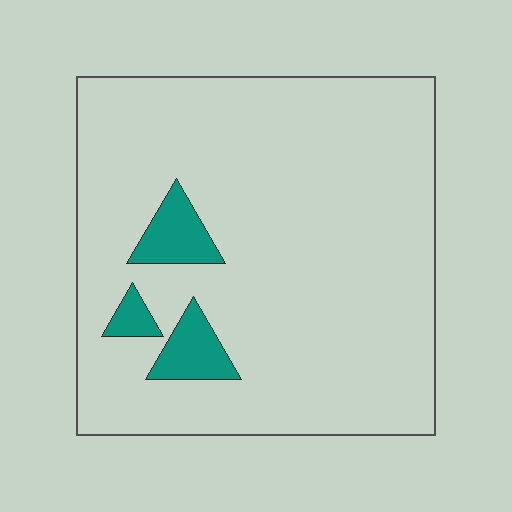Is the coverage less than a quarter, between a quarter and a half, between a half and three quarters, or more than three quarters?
Less than a quarter.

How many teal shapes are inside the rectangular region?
3.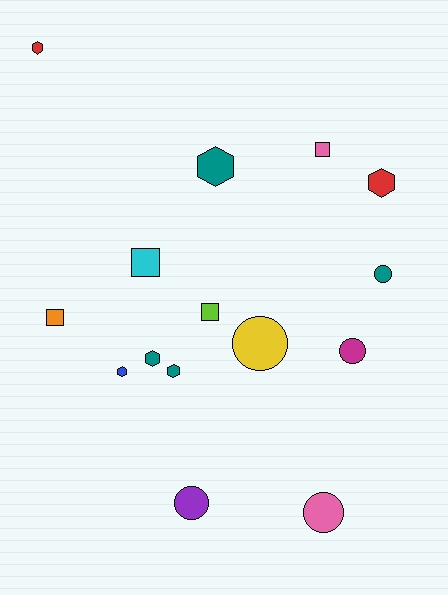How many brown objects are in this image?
There are no brown objects.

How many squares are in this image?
There are 4 squares.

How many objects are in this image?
There are 15 objects.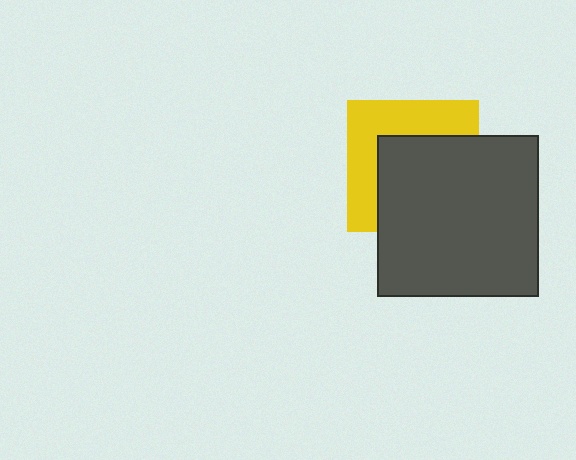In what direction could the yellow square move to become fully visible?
The yellow square could move toward the upper-left. That would shift it out from behind the dark gray square entirely.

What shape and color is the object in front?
The object in front is a dark gray square.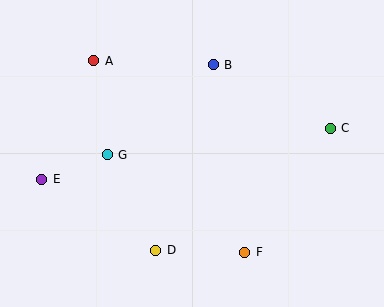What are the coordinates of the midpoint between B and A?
The midpoint between B and A is at (154, 63).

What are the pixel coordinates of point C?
Point C is at (330, 128).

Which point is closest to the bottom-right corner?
Point F is closest to the bottom-right corner.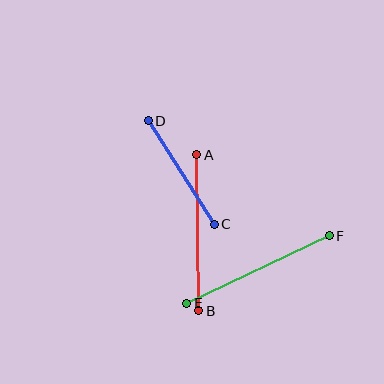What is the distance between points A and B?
The distance is approximately 156 pixels.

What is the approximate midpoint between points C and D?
The midpoint is at approximately (181, 173) pixels.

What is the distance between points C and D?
The distance is approximately 123 pixels.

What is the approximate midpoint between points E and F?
The midpoint is at approximately (258, 270) pixels.